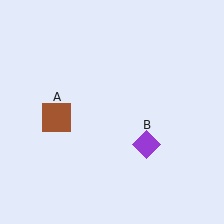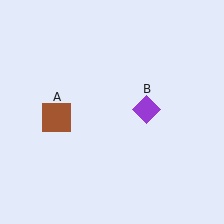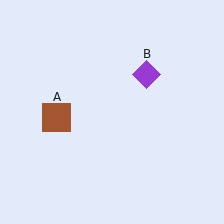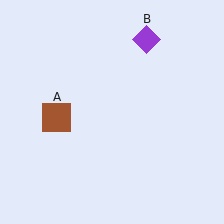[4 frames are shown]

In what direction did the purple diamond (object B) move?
The purple diamond (object B) moved up.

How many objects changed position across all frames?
1 object changed position: purple diamond (object B).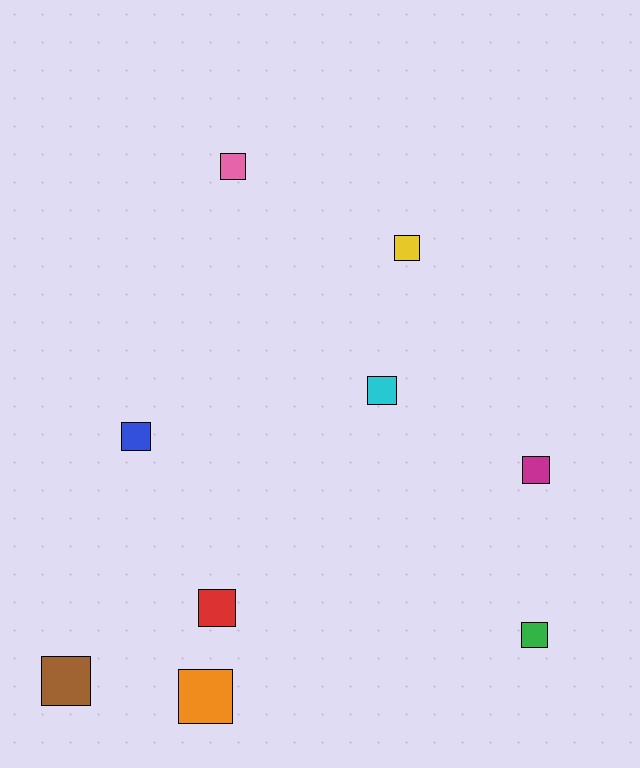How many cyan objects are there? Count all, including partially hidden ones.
There is 1 cyan object.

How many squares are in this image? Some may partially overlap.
There are 9 squares.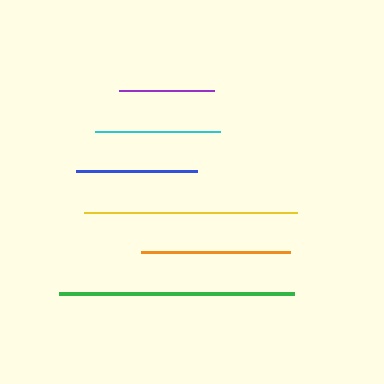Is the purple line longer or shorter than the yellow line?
The yellow line is longer than the purple line.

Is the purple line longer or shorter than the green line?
The green line is longer than the purple line.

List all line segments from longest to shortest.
From longest to shortest: green, yellow, orange, cyan, blue, purple.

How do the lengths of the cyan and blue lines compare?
The cyan and blue lines are approximately the same length.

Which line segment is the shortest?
The purple line is the shortest at approximately 95 pixels.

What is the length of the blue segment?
The blue segment is approximately 121 pixels long.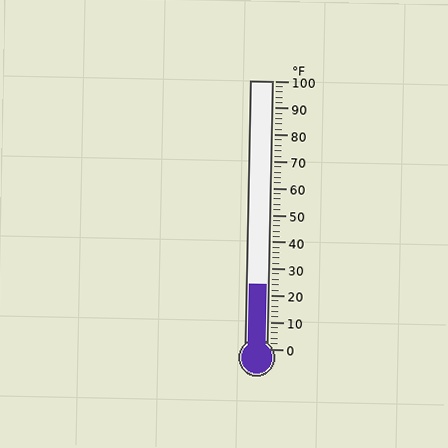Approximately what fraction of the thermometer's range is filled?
The thermometer is filled to approximately 25% of its range.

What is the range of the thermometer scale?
The thermometer scale ranges from 0°F to 100°F.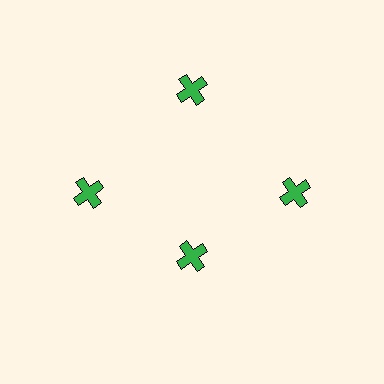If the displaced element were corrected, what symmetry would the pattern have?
It would have 4-fold rotational symmetry — the pattern would map onto itself every 90 degrees.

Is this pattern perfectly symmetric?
No. The 4 green crosses are arranged in a ring, but one element near the 6 o'clock position is pulled inward toward the center, breaking the 4-fold rotational symmetry.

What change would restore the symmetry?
The symmetry would be restored by moving it outward, back onto the ring so that all 4 crosses sit at equal angles and equal distance from the center.